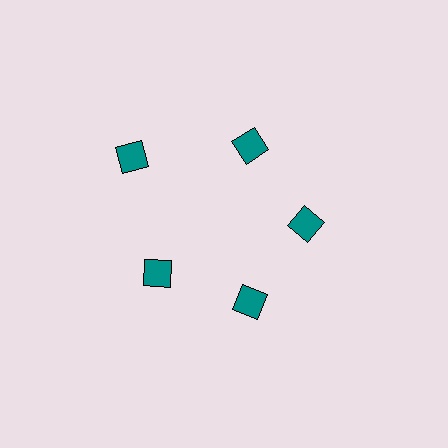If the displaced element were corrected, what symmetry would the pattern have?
It would have 5-fold rotational symmetry — the pattern would map onto itself every 72 degrees.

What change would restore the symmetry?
The symmetry would be restored by moving it inward, back onto the ring so that all 5 diamonds sit at equal angles and equal distance from the center.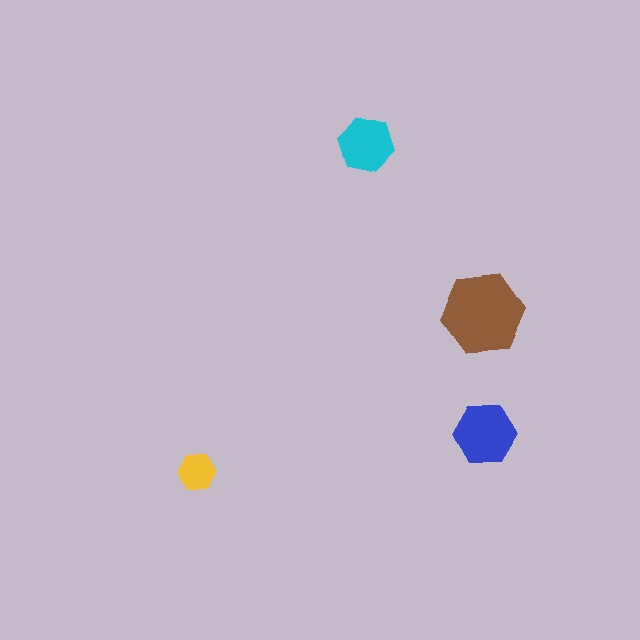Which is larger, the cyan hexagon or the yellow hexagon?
The cyan one.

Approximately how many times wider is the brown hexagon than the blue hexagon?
About 1.5 times wider.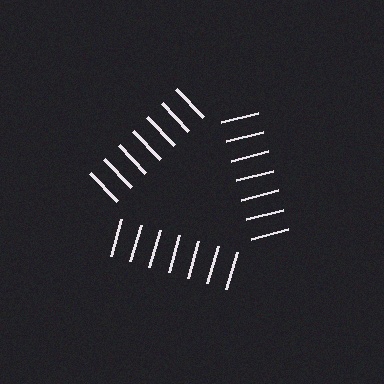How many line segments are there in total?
21 — 7 along each of the 3 edges.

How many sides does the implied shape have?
3 sides — the line-ends trace a triangle.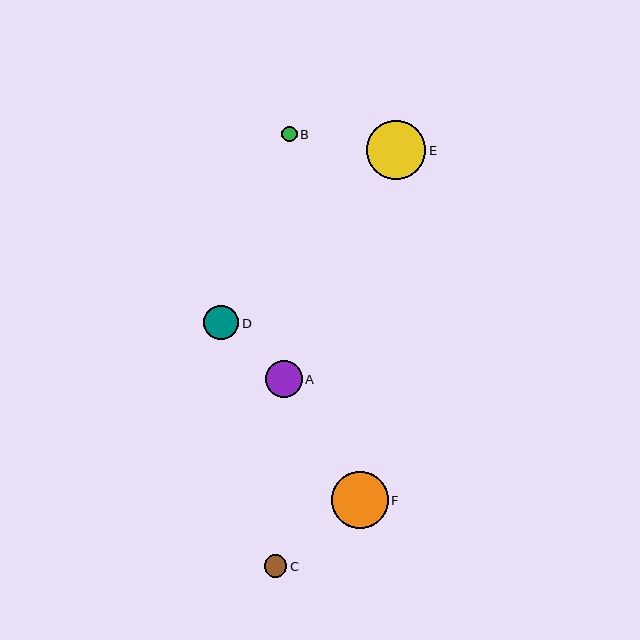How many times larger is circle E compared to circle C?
Circle E is approximately 2.7 times the size of circle C.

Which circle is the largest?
Circle E is the largest with a size of approximately 59 pixels.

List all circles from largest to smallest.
From largest to smallest: E, F, A, D, C, B.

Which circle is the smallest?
Circle B is the smallest with a size of approximately 15 pixels.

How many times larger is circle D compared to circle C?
Circle D is approximately 1.6 times the size of circle C.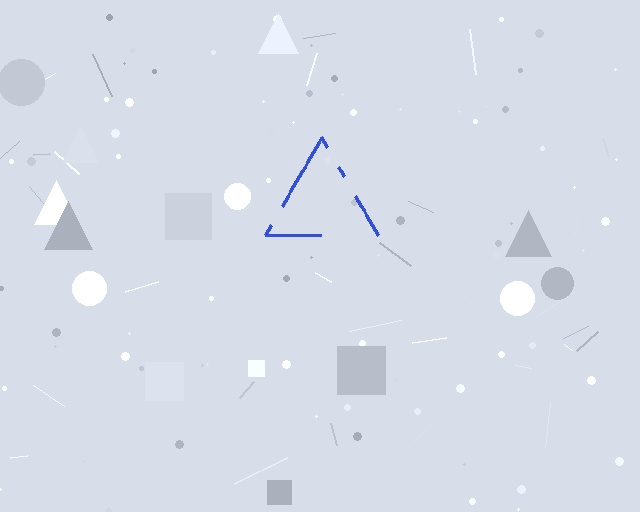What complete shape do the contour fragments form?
The contour fragments form a triangle.